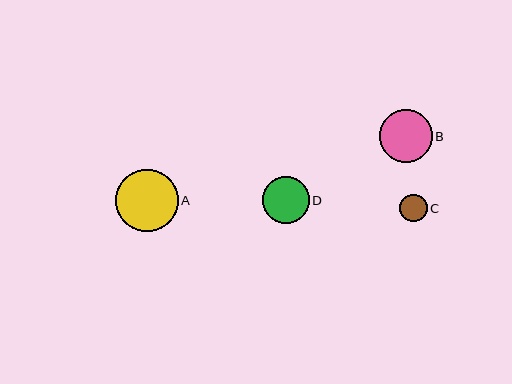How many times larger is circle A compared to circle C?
Circle A is approximately 2.2 times the size of circle C.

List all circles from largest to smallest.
From largest to smallest: A, B, D, C.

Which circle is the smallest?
Circle C is the smallest with a size of approximately 28 pixels.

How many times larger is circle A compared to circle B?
Circle A is approximately 1.2 times the size of circle B.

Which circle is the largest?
Circle A is the largest with a size of approximately 62 pixels.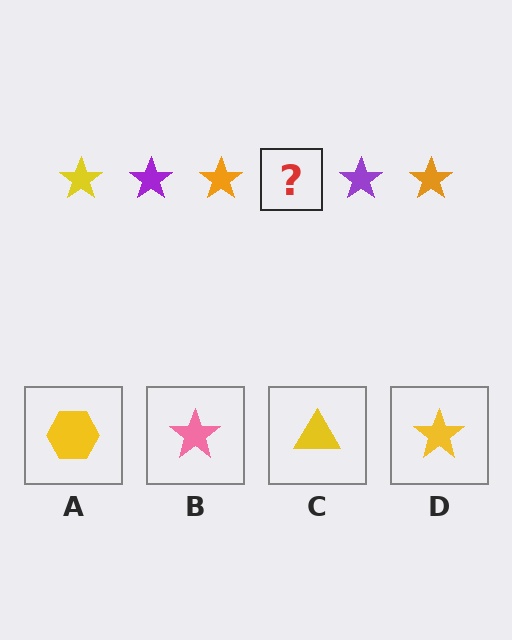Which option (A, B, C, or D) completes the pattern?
D.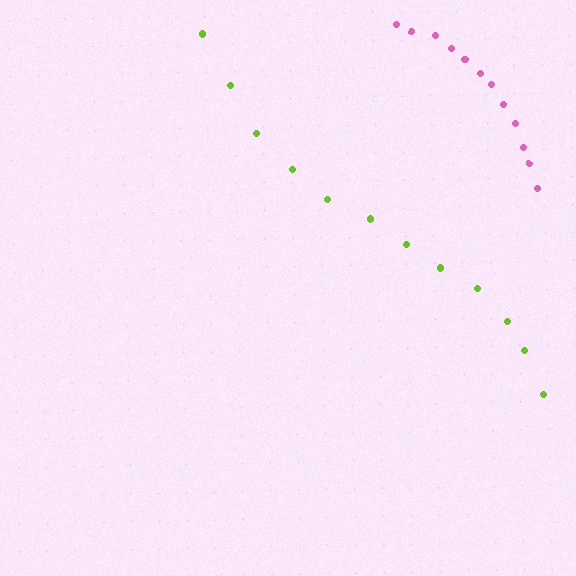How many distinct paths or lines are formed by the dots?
There are 2 distinct paths.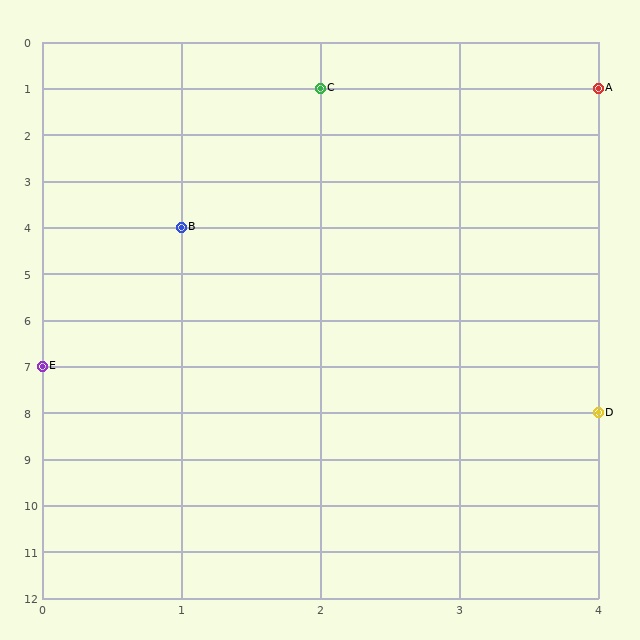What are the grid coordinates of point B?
Point B is at grid coordinates (1, 4).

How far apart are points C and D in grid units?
Points C and D are 2 columns and 7 rows apart (about 7.3 grid units diagonally).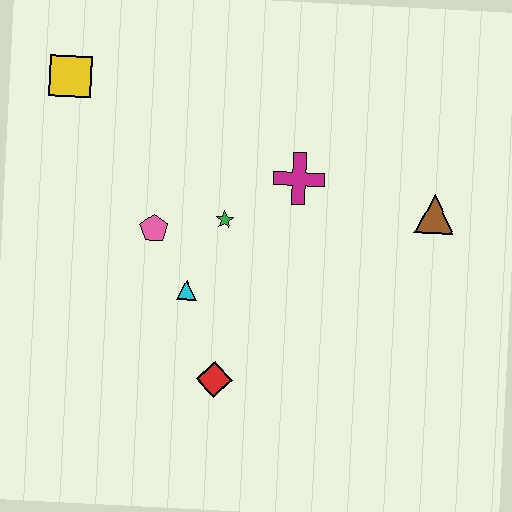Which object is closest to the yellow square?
The pink pentagon is closest to the yellow square.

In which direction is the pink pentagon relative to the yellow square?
The pink pentagon is below the yellow square.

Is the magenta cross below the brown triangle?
No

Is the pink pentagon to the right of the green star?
No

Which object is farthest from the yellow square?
The brown triangle is farthest from the yellow square.